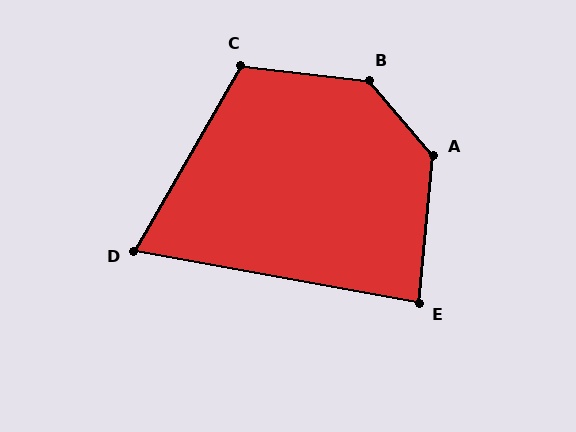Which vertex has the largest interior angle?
B, at approximately 138 degrees.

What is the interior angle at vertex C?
Approximately 113 degrees (obtuse).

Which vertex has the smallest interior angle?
D, at approximately 70 degrees.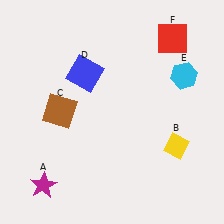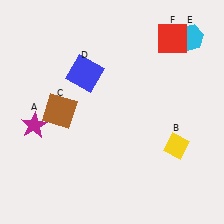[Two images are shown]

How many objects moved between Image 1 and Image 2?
2 objects moved between the two images.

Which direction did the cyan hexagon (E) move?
The cyan hexagon (E) moved up.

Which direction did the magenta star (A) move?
The magenta star (A) moved up.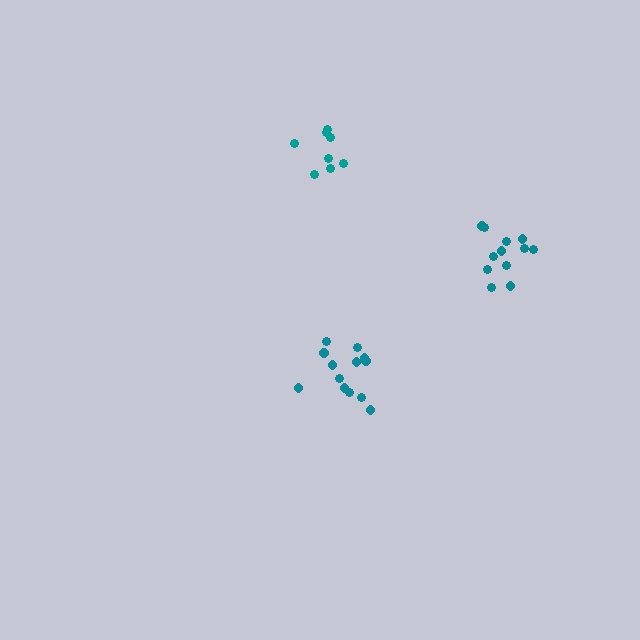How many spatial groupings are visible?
There are 3 spatial groupings.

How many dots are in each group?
Group 1: 13 dots, Group 2: 8 dots, Group 3: 12 dots (33 total).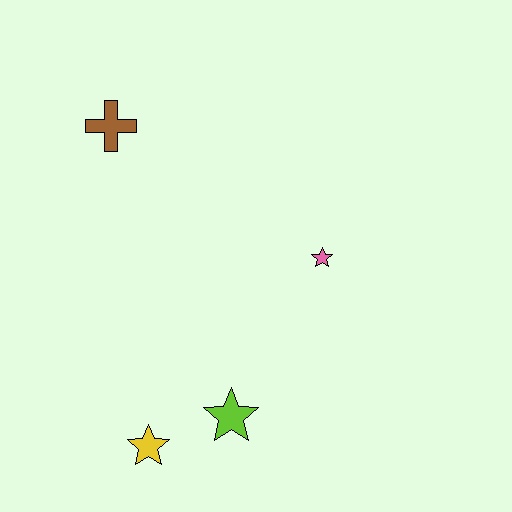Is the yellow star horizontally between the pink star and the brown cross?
Yes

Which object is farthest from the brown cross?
The yellow star is farthest from the brown cross.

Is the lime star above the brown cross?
No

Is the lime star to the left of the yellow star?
No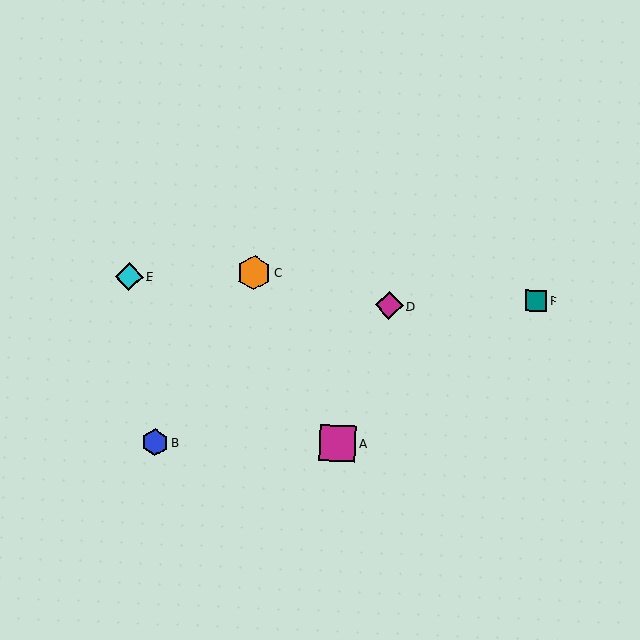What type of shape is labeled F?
Shape F is a teal square.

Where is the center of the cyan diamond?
The center of the cyan diamond is at (129, 276).